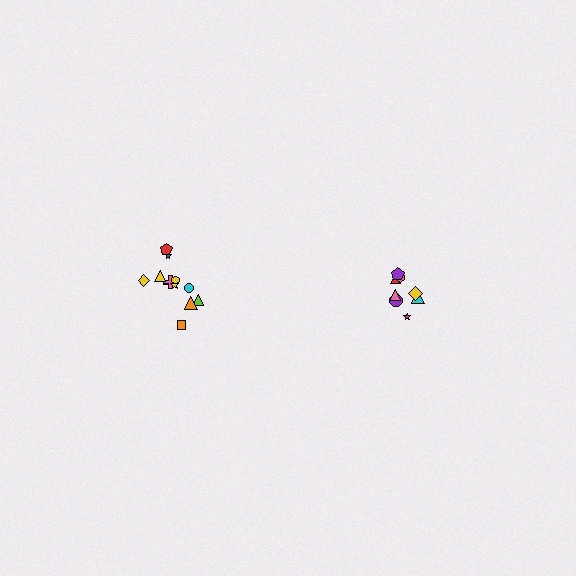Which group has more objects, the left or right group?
The left group.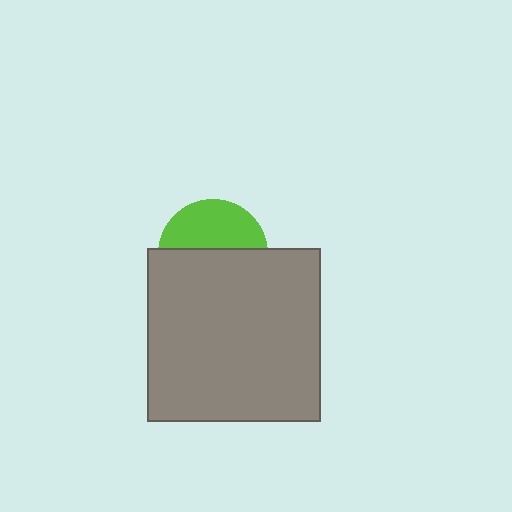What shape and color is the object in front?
The object in front is a gray square.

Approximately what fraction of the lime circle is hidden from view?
Roughly 58% of the lime circle is hidden behind the gray square.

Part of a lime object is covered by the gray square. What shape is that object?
It is a circle.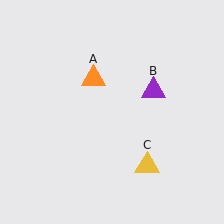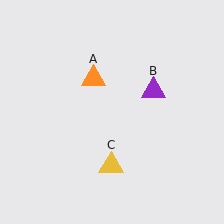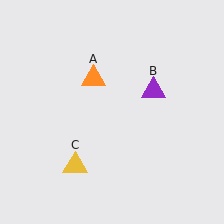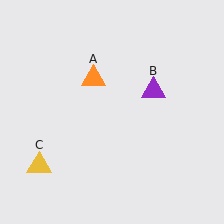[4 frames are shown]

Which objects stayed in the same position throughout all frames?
Orange triangle (object A) and purple triangle (object B) remained stationary.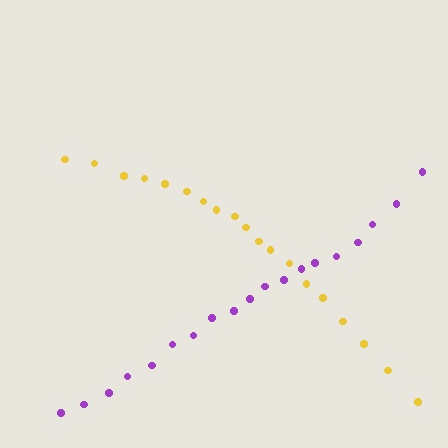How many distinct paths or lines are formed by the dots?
There are 2 distinct paths.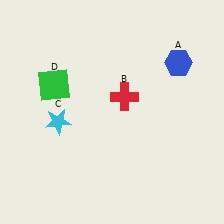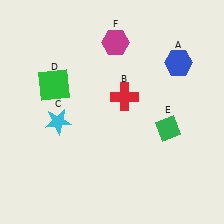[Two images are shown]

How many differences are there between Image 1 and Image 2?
There are 2 differences between the two images.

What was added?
A green diamond (E), a magenta hexagon (F) were added in Image 2.